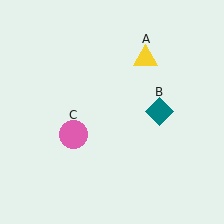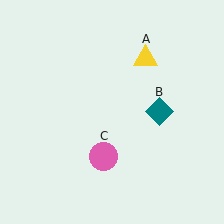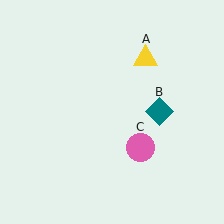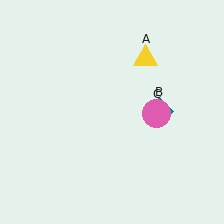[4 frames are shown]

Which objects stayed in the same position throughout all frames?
Yellow triangle (object A) and teal diamond (object B) remained stationary.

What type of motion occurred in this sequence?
The pink circle (object C) rotated counterclockwise around the center of the scene.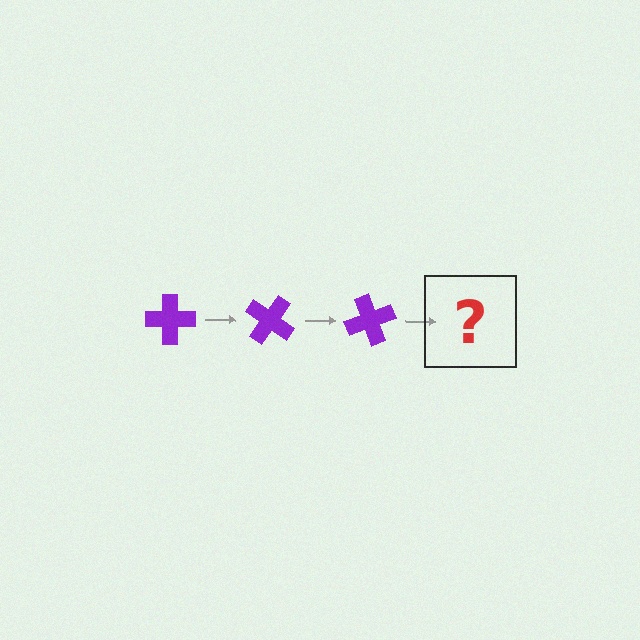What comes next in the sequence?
The next element should be a purple cross rotated 105 degrees.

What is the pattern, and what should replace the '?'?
The pattern is that the cross rotates 35 degrees each step. The '?' should be a purple cross rotated 105 degrees.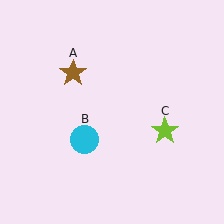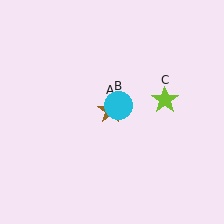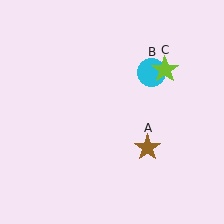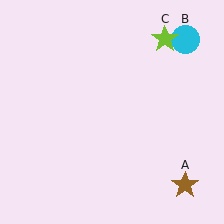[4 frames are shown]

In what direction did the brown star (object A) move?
The brown star (object A) moved down and to the right.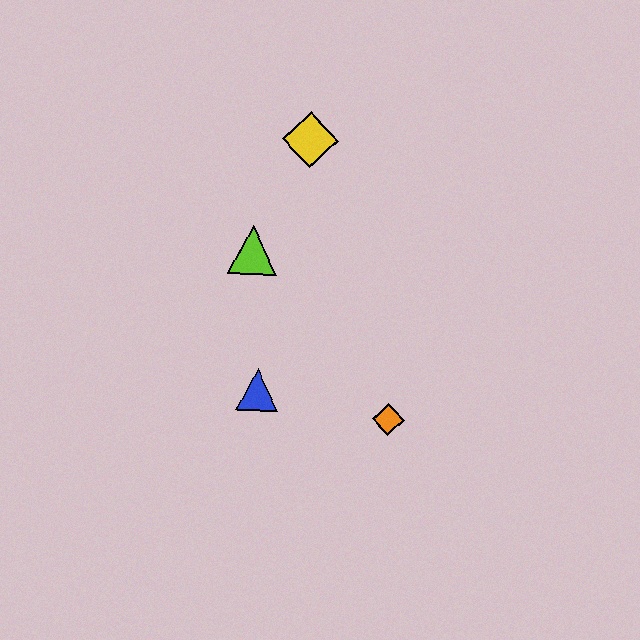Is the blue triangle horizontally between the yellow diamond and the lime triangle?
Yes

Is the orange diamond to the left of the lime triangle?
No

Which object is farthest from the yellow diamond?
The orange diamond is farthest from the yellow diamond.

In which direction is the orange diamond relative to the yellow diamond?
The orange diamond is below the yellow diamond.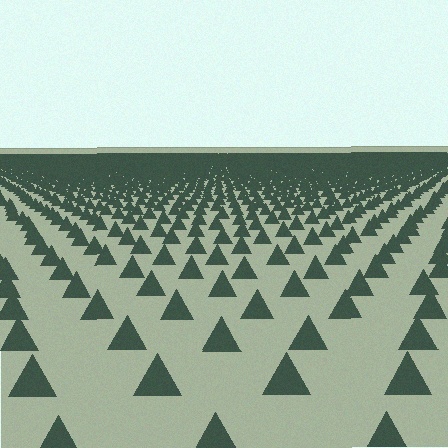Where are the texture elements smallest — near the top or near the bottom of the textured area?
Near the top.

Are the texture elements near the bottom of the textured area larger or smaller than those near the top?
Larger. Near the bottom, elements are closer to the viewer and appear at a bigger on-screen size.